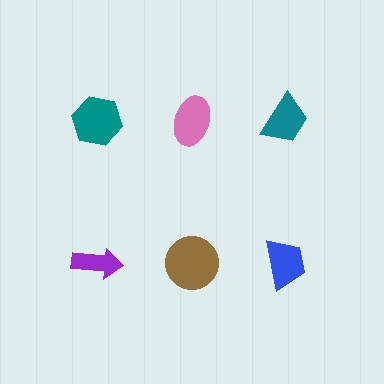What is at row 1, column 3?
A teal trapezoid.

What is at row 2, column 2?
A brown circle.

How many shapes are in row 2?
3 shapes.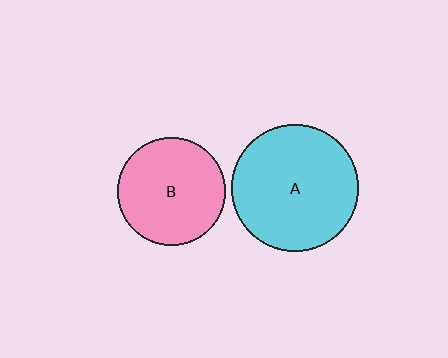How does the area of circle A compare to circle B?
Approximately 1.4 times.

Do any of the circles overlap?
No, none of the circles overlap.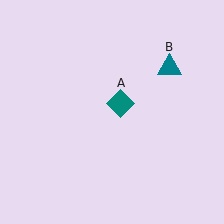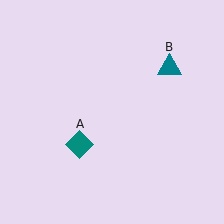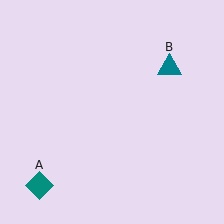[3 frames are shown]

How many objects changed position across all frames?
1 object changed position: teal diamond (object A).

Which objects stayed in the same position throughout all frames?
Teal triangle (object B) remained stationary.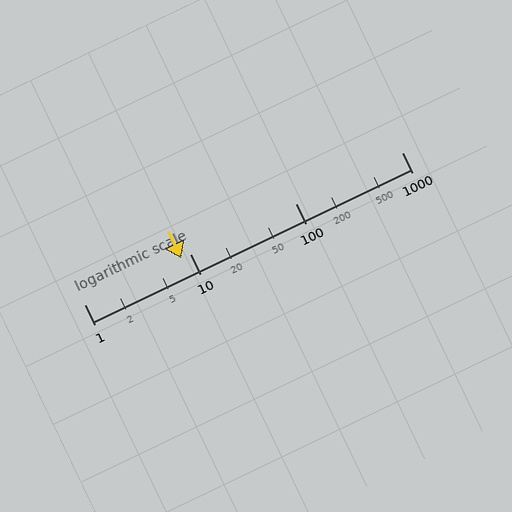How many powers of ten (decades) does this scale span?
The scale spans 3 decades, from 1 to 1000.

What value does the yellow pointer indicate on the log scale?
The pointer indicates approximately 8.2.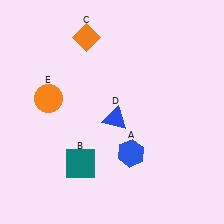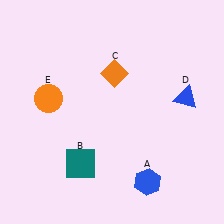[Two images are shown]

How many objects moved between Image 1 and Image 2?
3 objects moved between the two images.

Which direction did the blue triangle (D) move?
The blue triangle (D) moved right.